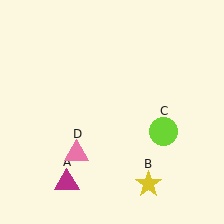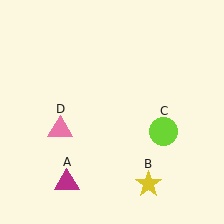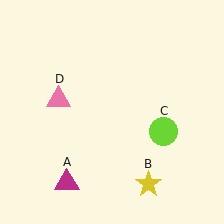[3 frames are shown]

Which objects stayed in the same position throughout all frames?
Magenta triangle (object A) and yellow star (object B) and lime circle (object C) remained stationary.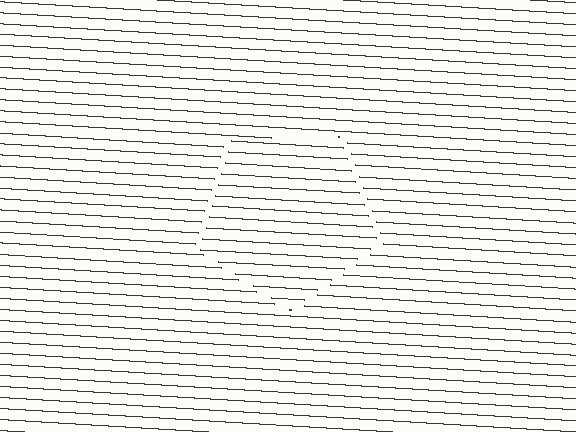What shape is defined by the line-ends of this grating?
An illusory pentagon. The interior of the shape contains the same grating, shifted by half a period — the contour is defined by the phase discontinuity where line-ends from the inner and outer gratings abut.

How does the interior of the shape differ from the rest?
The interior of the shape contains the same grating, shifted by half a period — the contour is defined by the phase discontinuity where line-ends from the inner and outer gratings abut.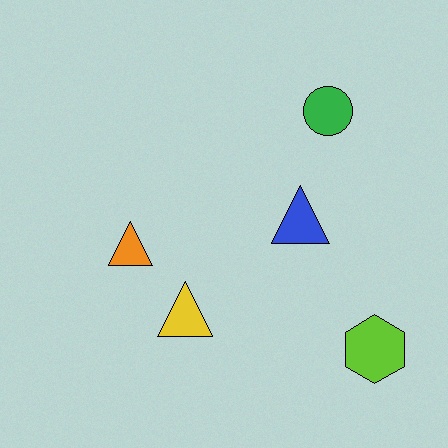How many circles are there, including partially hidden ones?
There is 1 circle.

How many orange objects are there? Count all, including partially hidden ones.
There is 1 orange object.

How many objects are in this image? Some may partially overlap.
There are 5 objects.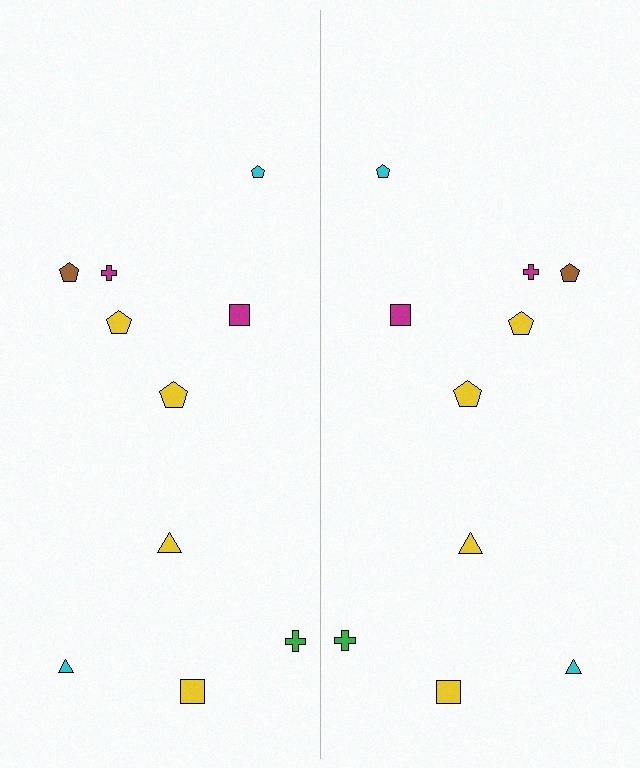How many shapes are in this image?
There are 20 shapes in this image.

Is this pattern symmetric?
Yes, this pattern has bilateral (reflection) symmetry.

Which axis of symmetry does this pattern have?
The pattern has a vertical axis of symmetry running through the center of the image.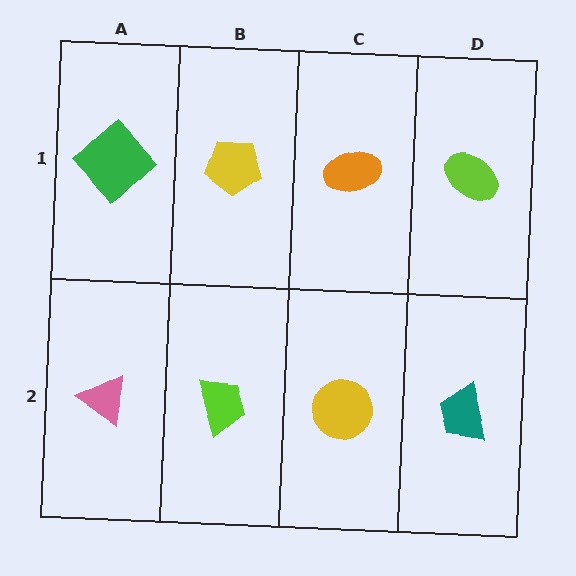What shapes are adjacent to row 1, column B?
A lime trapezoid (row 2, column B), a green diamond (row 1, column A), an orange ellipse (row 1, column C).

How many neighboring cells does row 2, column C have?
3.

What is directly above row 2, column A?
A green diamond.